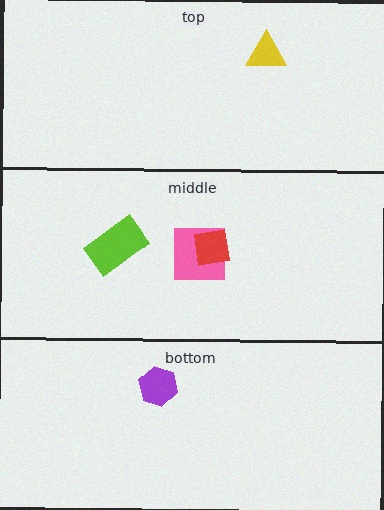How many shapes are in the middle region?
3.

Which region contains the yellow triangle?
The top region.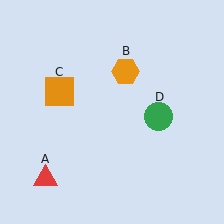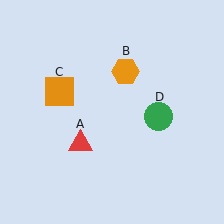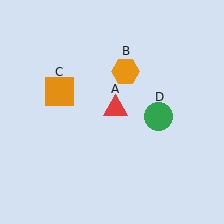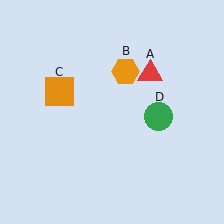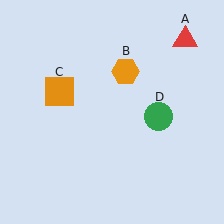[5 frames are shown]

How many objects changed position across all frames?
1 object changed position: red triangle (object A).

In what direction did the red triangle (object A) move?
The red triangle (object A) moved up and to the right.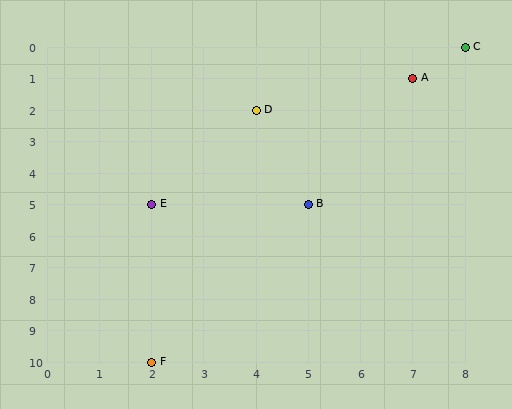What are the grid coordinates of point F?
Point F is at grid coordinates (2, 10).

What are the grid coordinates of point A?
Point A is at grid coordinates (7, 1).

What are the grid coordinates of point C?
Point C is at grid coordinates (8, 0).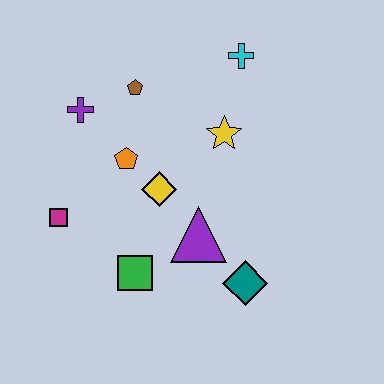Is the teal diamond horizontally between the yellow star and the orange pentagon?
No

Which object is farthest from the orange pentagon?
The teal diamond is farthest from the orange pentagon.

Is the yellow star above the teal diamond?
Yes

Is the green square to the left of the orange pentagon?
No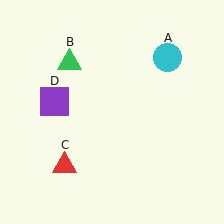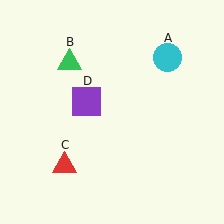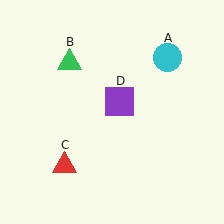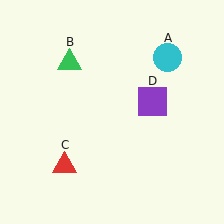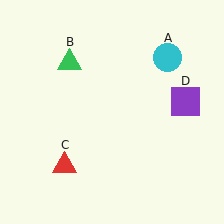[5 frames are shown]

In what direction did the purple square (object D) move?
The purple square (object D) moved right.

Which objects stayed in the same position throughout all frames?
Cyan circle (object A) and green triangle (object B) and red triangle (object C) remained stationary.